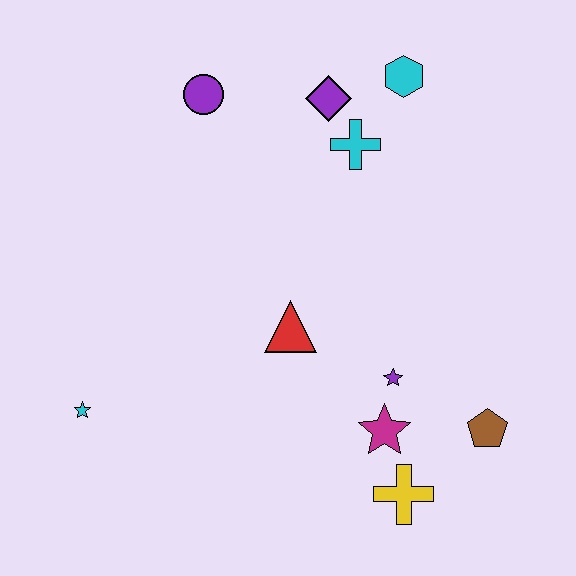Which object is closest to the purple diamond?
The cyan cross is closest to the purple diamond.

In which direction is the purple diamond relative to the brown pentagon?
The purple diamond is above the brown pentagon.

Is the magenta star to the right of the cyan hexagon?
No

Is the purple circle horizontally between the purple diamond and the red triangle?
No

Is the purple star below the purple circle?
Yes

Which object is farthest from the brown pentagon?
The purple circle is farthest from the brown pentagon.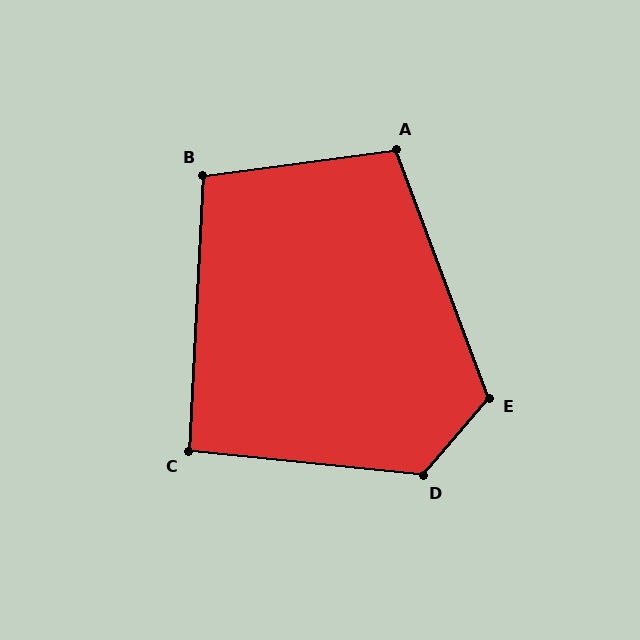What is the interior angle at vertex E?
Approximately 119 degrees (obtuse).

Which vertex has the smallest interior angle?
C, at approximately 93 degrees.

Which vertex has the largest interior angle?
D, at approximately 125 degrees.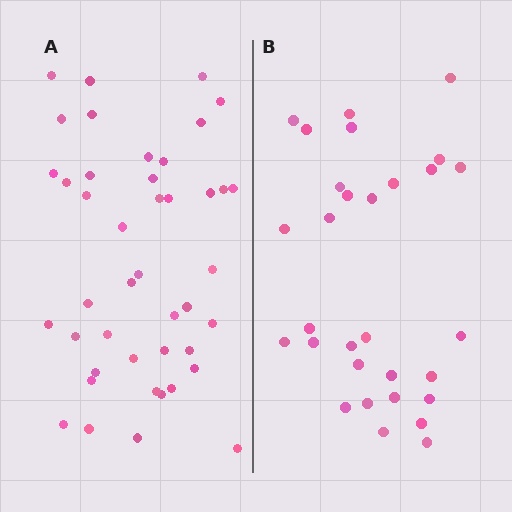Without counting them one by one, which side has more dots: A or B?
Region A (the left region) has more dots.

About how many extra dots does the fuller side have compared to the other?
Region A has approximately 15 more dots than region B.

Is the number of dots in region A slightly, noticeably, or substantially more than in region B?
Region A has noticeably more, but not dramatically so. The ratio is roughly 1.4 to 1.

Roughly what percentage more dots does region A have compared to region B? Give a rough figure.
About 45% more.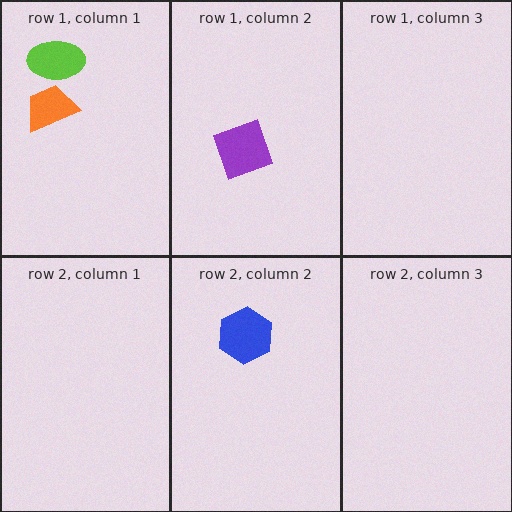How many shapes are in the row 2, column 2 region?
1.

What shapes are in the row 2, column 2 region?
The blue hexagon.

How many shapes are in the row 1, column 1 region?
2.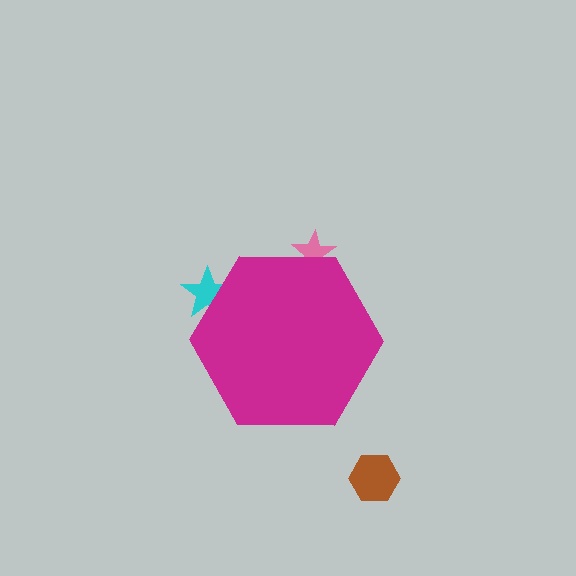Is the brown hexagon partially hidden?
No, the brown hexagon is fully visible.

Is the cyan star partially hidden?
Yes, the cyan star is partially hidden behind the magenta hexagon.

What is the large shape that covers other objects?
A magenta hexagon.